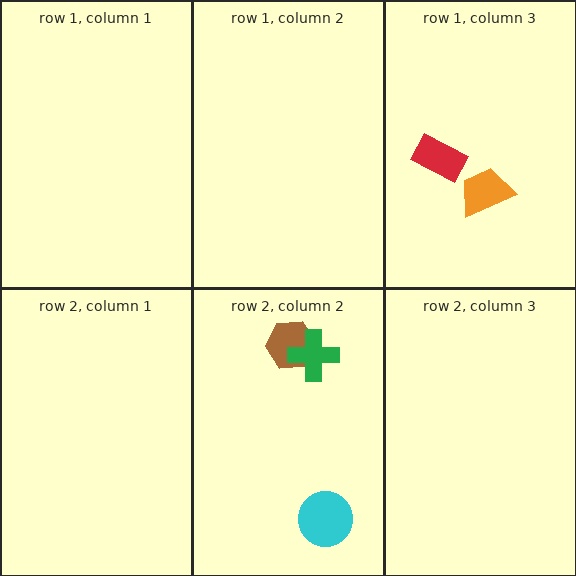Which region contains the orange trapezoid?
The row 1, column 3 region.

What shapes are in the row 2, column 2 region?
The cyan circle, the brown hexagon, the green cross.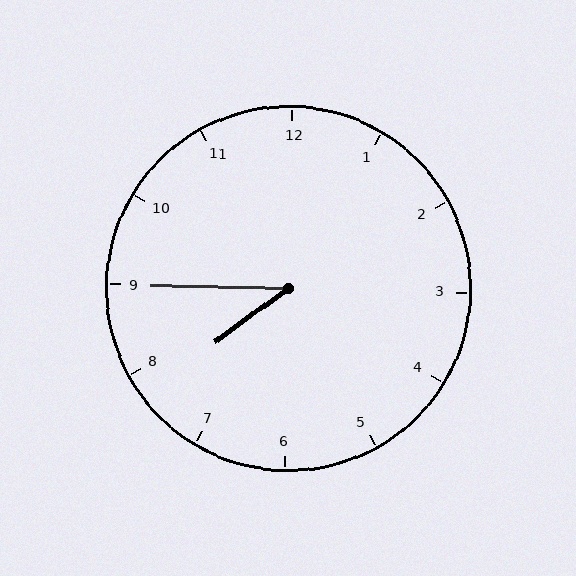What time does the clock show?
7:45.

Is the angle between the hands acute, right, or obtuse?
It is acute.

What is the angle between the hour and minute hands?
Approximately 38 degrees.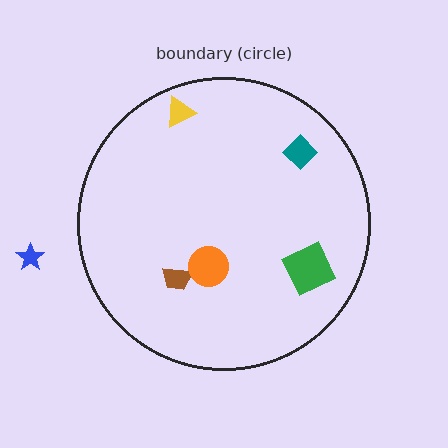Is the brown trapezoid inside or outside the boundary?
Inside.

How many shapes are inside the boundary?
5 inside, 1 outside.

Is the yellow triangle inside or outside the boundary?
Inside.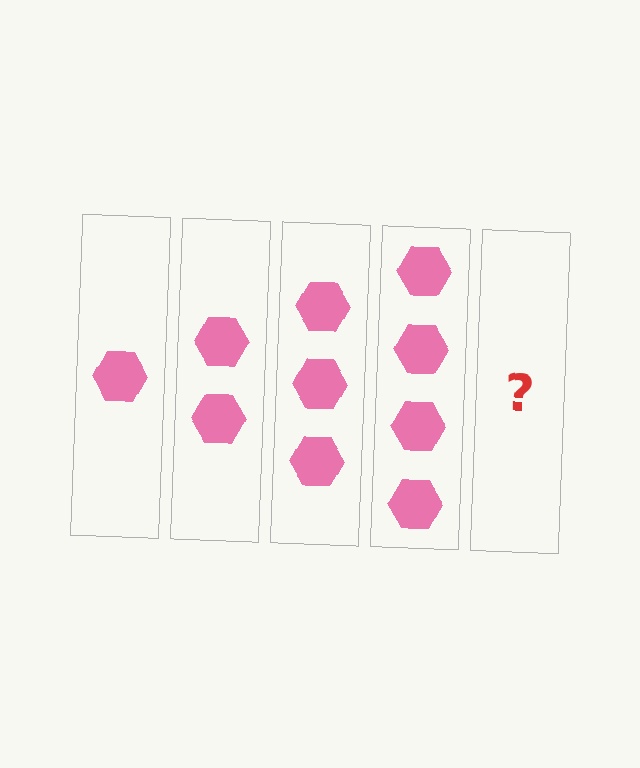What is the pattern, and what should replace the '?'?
The pattern is that each step adds one more hexagon. The '?' should be 5 hexagons.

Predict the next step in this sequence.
The next step is 5 hexagons.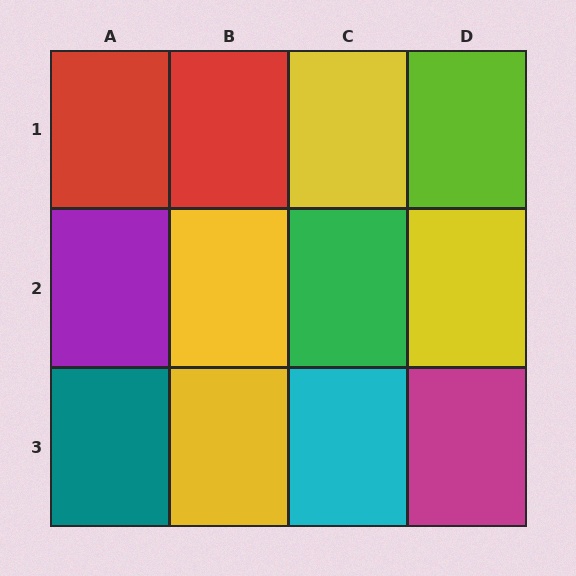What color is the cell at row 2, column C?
Green.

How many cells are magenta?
1 cell is magenta.